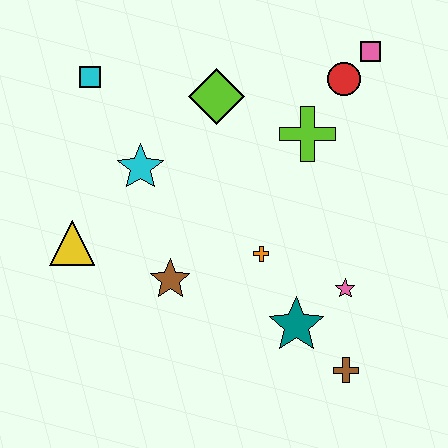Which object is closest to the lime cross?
The red circle is closest to the lime cross.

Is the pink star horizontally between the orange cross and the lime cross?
No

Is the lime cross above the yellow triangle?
Yes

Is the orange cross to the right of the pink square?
No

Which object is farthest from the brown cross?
The cyan square is farthest from the brown cross.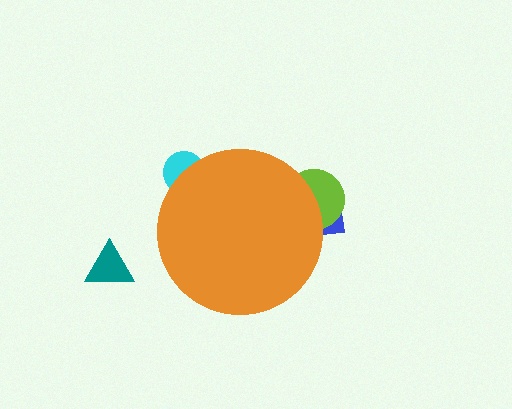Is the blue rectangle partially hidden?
Yes, the blue rectangle is partially hidden behind the orange circle.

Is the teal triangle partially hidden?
No, the teal triangle is fully visible.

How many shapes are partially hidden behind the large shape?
3 shapes are partially hidden.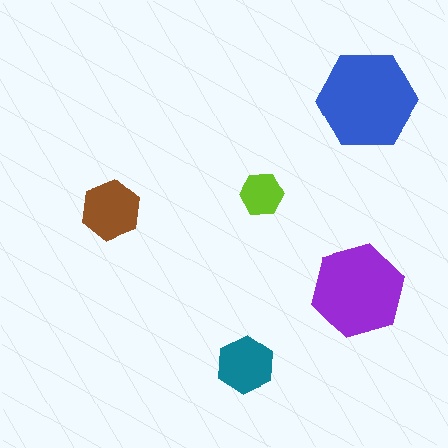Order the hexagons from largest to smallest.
the blue one, the purple one, the brown one, the teal one, the lime one.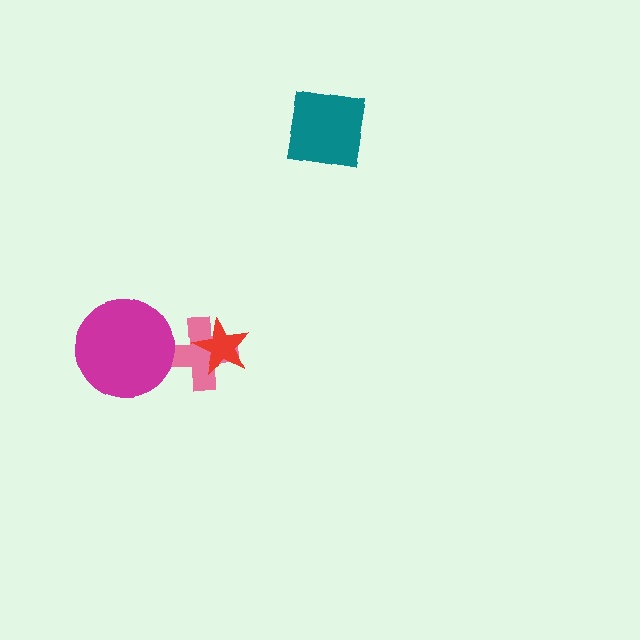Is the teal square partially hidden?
No, no other shape covers it.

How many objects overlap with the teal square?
0 objects overlap with the teal square.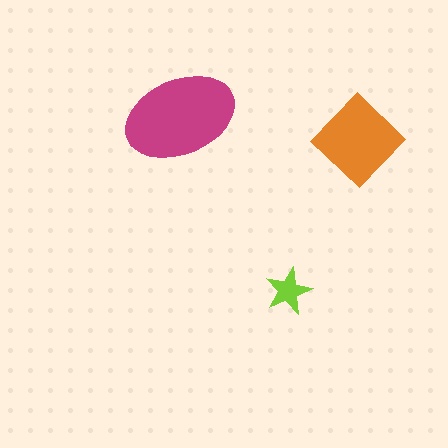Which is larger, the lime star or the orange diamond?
The orange diamond.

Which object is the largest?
The magenta ellipse.